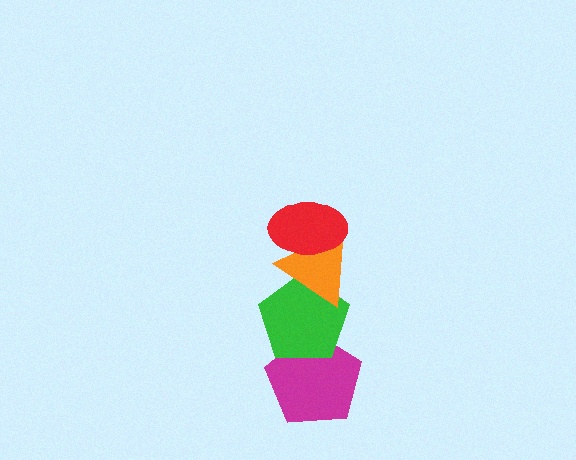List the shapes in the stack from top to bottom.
From top to bottom: the red ellipse, the orange triangle, the green pentagon, the magenta pentagon.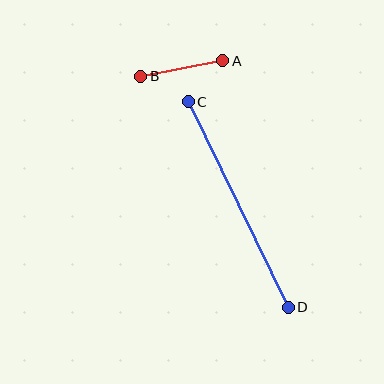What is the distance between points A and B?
The distance is approximately 83 pixels.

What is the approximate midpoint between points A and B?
The midpoint is at approximately (182, 68) pixels.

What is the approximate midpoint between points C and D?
The midpoint is at approximately (238, 204) pixels.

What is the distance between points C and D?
The distance is approximately 229 pixels.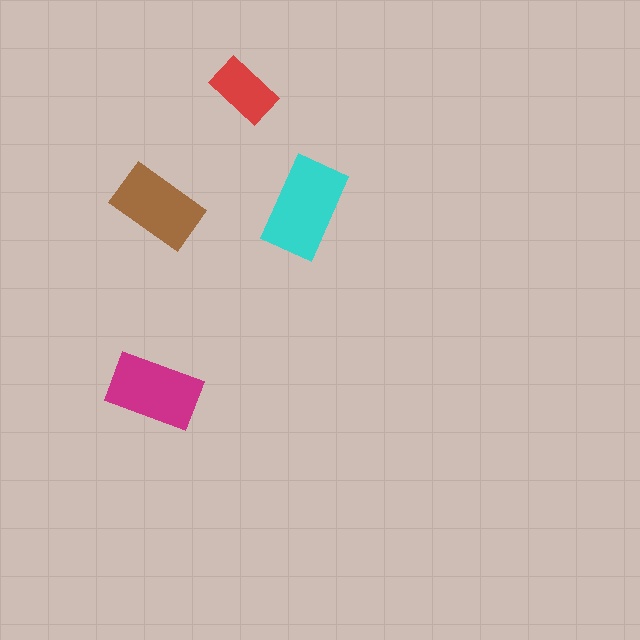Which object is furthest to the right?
The cyan rectangle is rightmost.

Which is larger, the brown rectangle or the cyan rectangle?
The cyan one.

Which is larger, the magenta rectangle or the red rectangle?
The magenta one.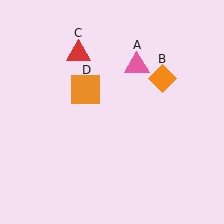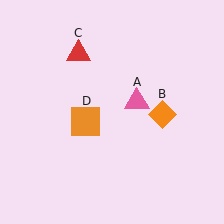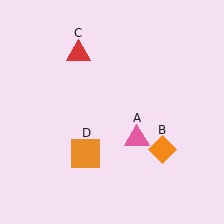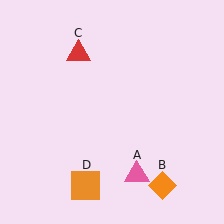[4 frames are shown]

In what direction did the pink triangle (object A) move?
The pink triangle (object A) moved down.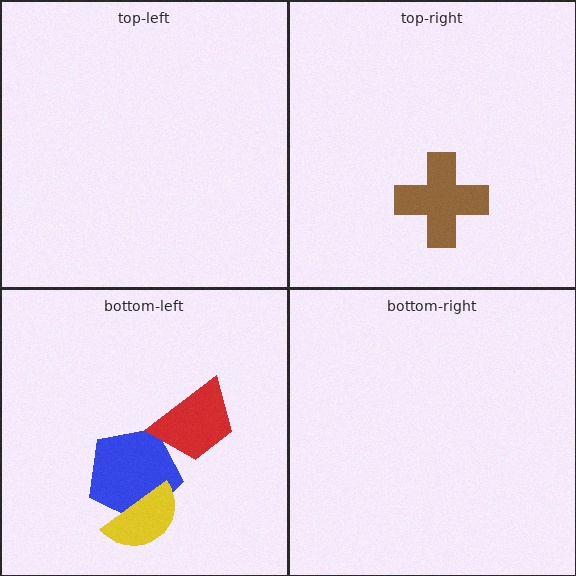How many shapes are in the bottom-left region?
3.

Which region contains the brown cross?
The top-right region.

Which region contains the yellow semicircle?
The bottom-left region.